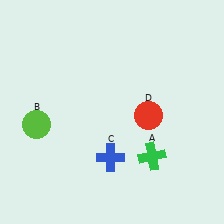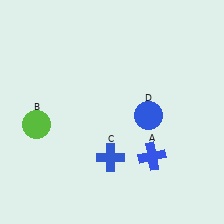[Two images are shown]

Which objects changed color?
A changed from green to blue. D changed from red to blue.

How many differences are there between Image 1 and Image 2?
There are 2 differences between the two images.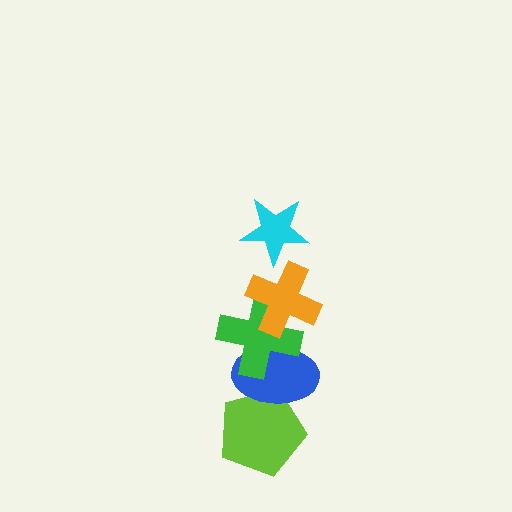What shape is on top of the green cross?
The orange cross is on top of the green cross.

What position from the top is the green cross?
The green cross is 3rd from the top.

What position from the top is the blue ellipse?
The blue ellipse is 4th from the top.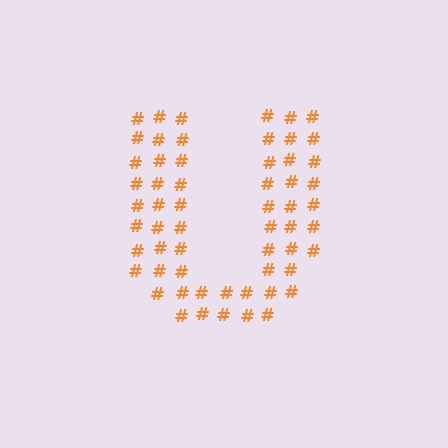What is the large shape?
The large shape is the letter U.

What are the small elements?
The small elements are hash symbols.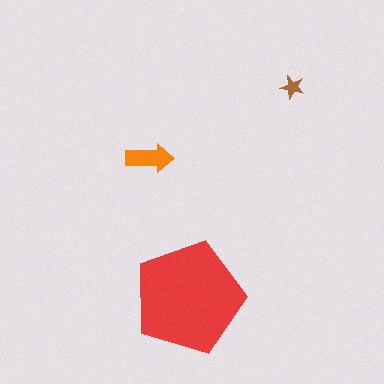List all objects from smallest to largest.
The brown star, the orange arrow, the red pentagon.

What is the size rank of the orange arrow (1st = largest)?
2nd.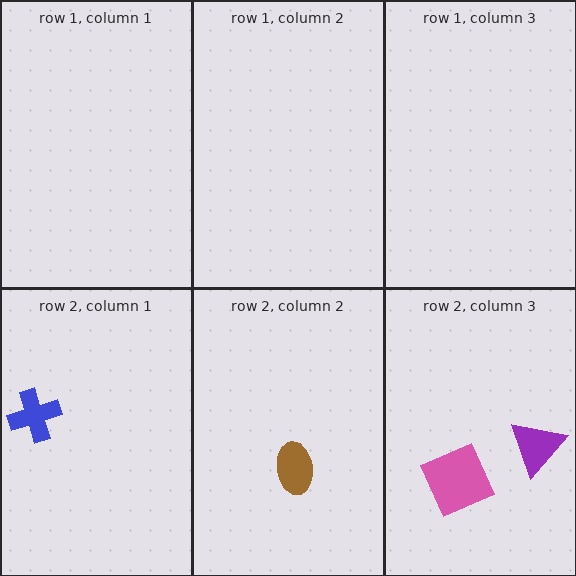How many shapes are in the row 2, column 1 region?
1.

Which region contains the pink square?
The row 2, column 3 region.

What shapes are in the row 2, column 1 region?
The blue cross.